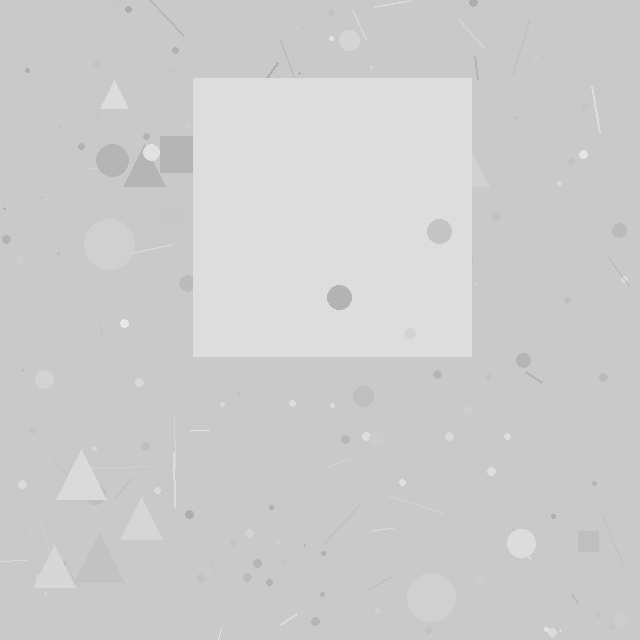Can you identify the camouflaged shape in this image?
The camouflaged shape is a square.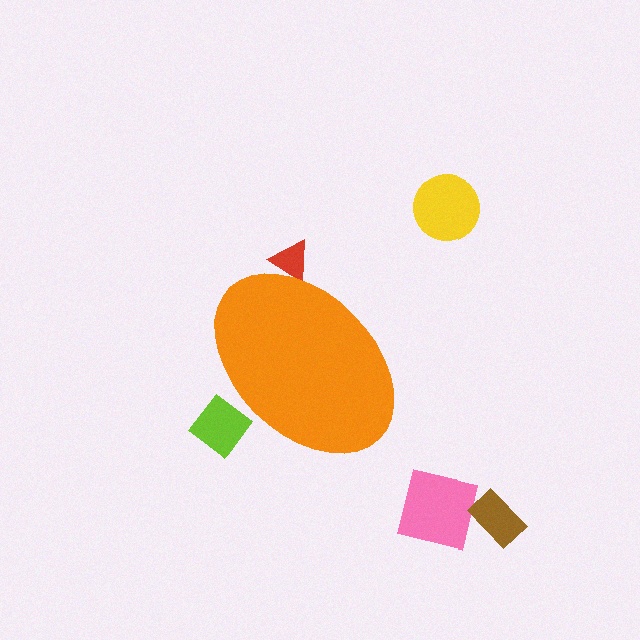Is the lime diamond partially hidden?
Yes, the lime diamond is partially hidden behind the orange ellipse.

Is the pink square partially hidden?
No, the pink square is fully visible.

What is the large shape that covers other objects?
An orange ellipse.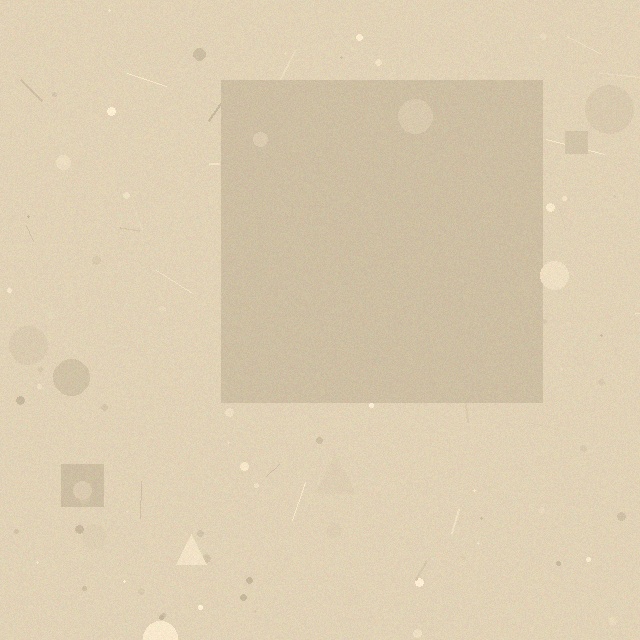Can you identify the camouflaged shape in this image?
The camouflaged shape is a square.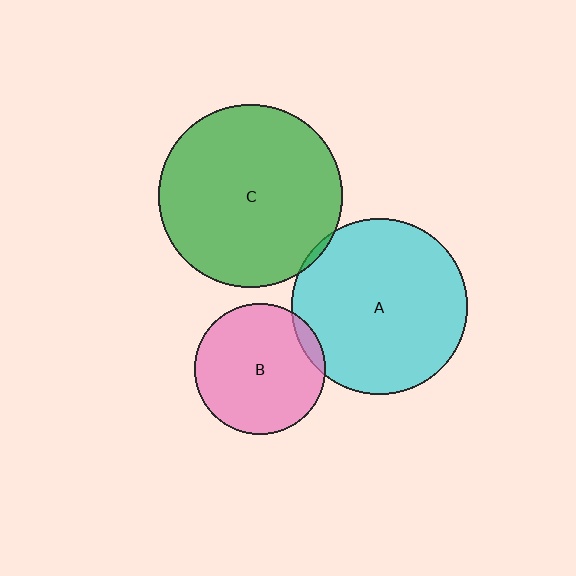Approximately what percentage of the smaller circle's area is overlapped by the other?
Approximately 5%.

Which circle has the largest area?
Circle C (green).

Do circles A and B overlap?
Yes.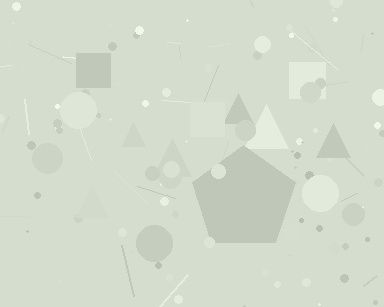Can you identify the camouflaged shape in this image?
The camouflaged shape is a pentagon.